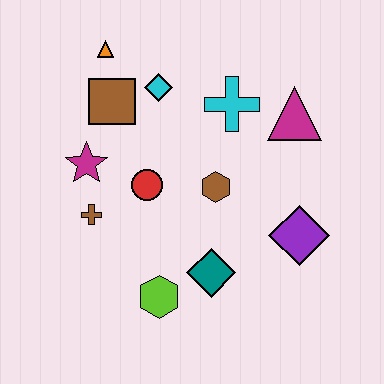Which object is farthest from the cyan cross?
The lime hexagon is farthest from the cyan cross.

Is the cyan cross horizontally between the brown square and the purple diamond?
Yes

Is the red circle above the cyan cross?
No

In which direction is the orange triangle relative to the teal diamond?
The orange triangle is above the teal diamond.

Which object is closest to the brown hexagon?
The red circle is closest to the brown hexagon.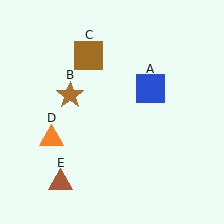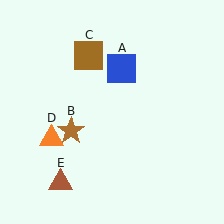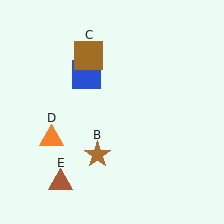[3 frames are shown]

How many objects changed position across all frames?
2 objects changed position: blue square (object A), brown star (object B).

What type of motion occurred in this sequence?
The blue square (object A), brown star (object B) rotated counterclockwise around the center of the scene.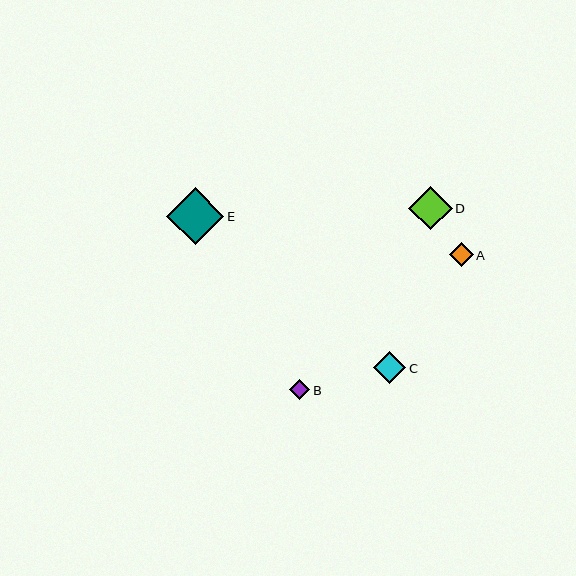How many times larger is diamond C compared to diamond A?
Diamond C is approximately 1.3 times the size of diamond A.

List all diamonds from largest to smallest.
From largest to smallest: E, D, C, A, B.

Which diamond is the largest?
Diamond E is the largest with a size of approximately 57 pixels.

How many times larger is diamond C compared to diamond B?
Diamond C is approximately 1.6 times the size of diamond B.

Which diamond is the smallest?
Diamond B is the smallest with a size of approximately 20 pixels.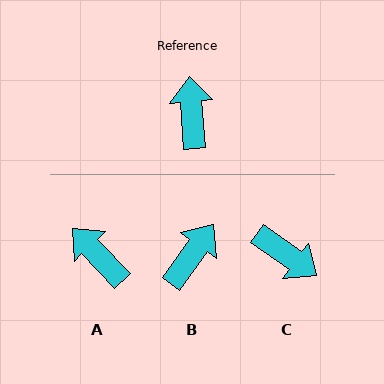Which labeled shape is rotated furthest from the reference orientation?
C, about 130 degrees away.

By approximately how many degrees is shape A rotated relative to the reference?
Approximately 39 degrees counter-clockwise.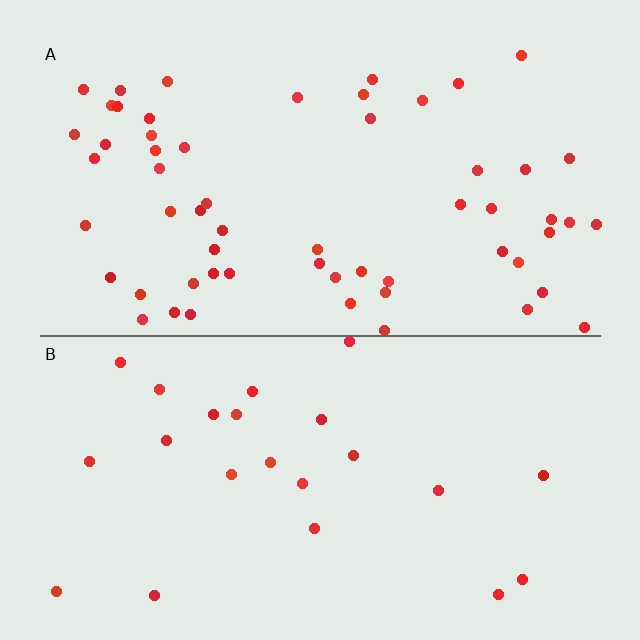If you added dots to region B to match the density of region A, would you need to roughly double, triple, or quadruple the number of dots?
Approximately triple.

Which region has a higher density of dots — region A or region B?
A (the top).